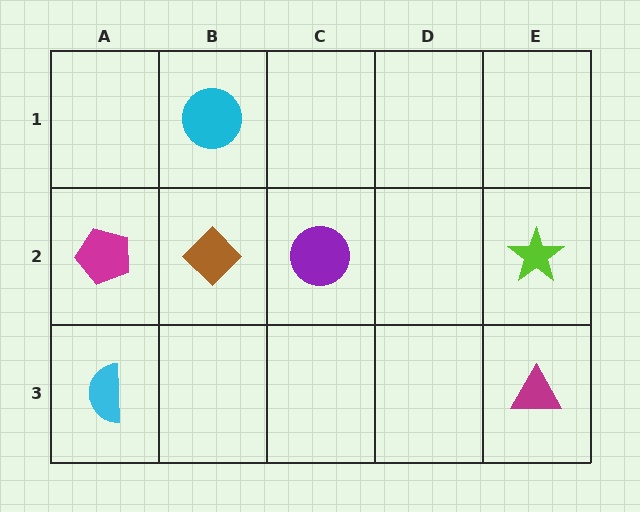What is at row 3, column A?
A cyan semicircle.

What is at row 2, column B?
A brown diamond.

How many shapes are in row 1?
1 shape.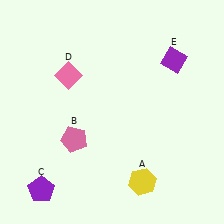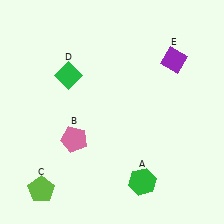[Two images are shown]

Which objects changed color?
A changed from yellow to green. C changed from purple to lime. D changed from pink to green.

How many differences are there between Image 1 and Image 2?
There are 3 differences between the two images.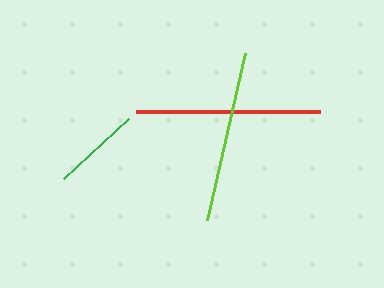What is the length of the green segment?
The green segment is approximately 89 pixels long.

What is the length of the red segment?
The red segment is approximately 183 pixels long.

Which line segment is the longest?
The red line is the longest at approximately 183 pixels.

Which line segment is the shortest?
The green line is the shortest at approximately 89 pixels.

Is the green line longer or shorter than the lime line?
The lime line is longer than the green line.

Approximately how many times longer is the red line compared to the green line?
The red line is approximately 2.1 times the length of the green line.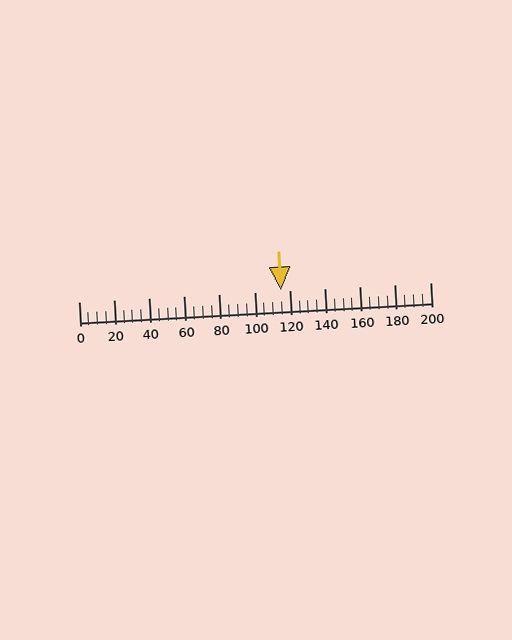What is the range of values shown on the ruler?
The ruler shows values from 0 to 200.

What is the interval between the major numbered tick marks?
The major tick marks are spaced 20 units apart.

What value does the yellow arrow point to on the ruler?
The yellow arrow points to approximately 115.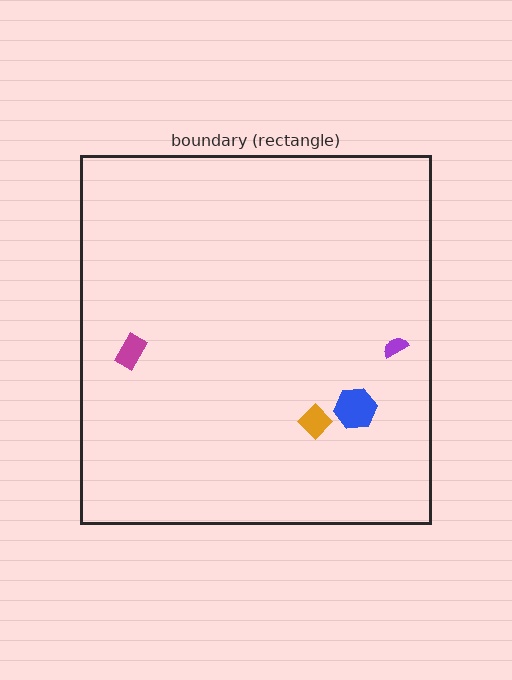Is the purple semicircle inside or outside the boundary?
Inside.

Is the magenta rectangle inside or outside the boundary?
Inside.